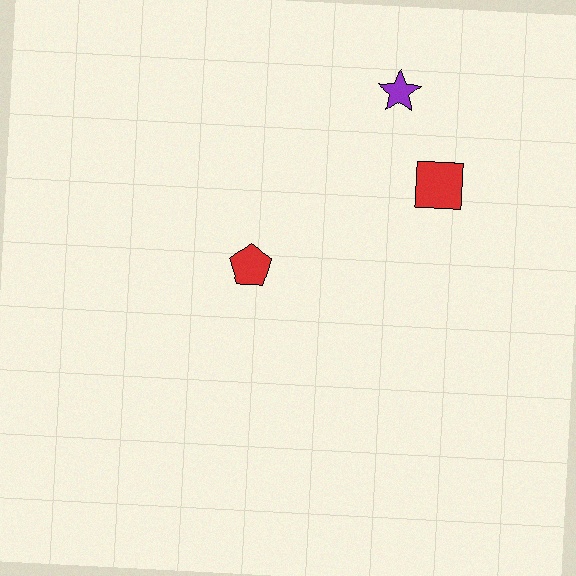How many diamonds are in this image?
There are no diamonds.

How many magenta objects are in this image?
There are no magenta objects.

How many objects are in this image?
There are 3 objects.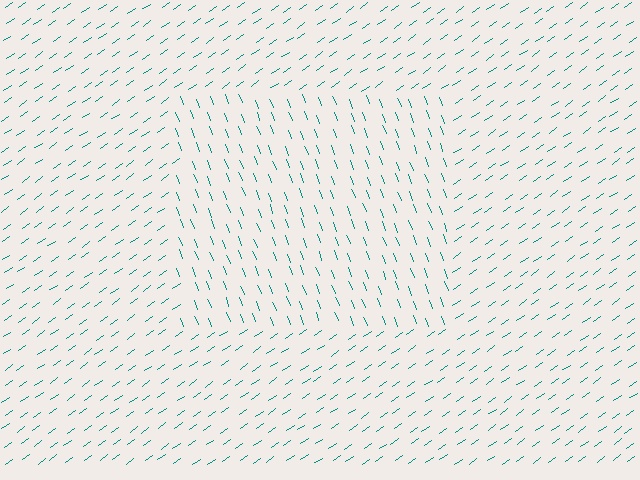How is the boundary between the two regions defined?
The boundary is defined purely by a change in line orientation (approximately 76 degrees difference). All lines are the same color and thickness.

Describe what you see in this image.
The image is filled with small teal line segments. A rectangle region in the image has lines oriented differently from the surrounding lines, creating a visible texture boundary.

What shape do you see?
I see a rectangle.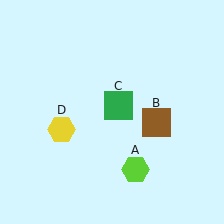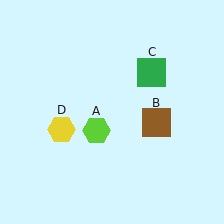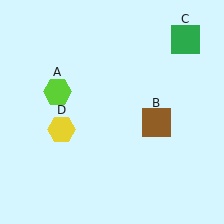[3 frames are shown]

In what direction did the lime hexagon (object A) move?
The lime hexagon (object A) moved up and to the left.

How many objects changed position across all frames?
2 objects changed position: lime hexagon (object A), green square (object C).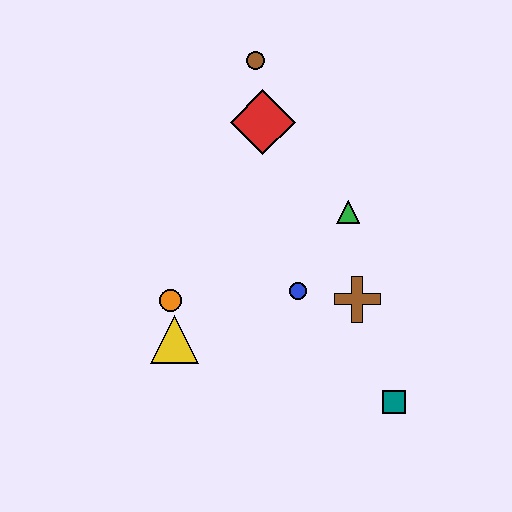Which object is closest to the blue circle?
The brown cross is closest to the blue circle.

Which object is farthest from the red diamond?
The teal square is farthest from the red diamond.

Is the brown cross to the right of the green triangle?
Yes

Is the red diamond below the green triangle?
No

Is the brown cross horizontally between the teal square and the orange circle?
Yes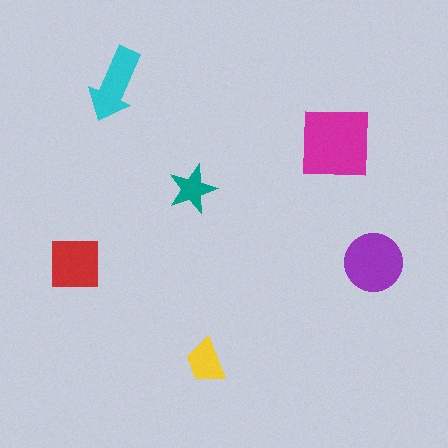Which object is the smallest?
The teal star.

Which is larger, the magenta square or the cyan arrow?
The magenta square.